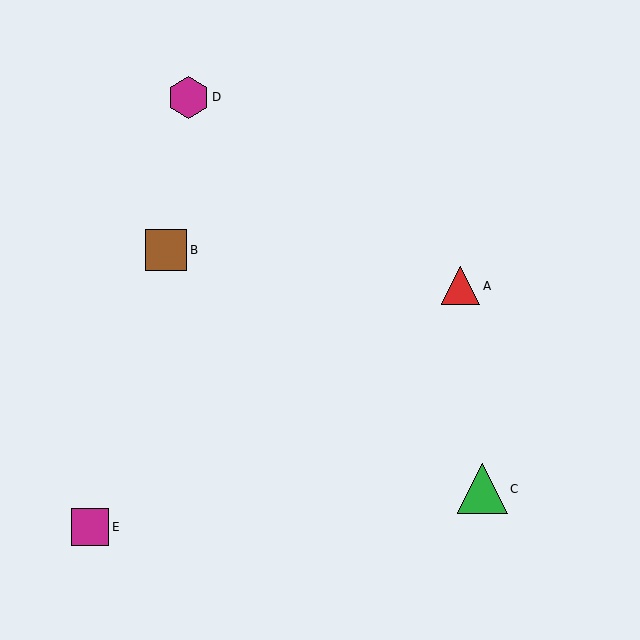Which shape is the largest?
The green triangle (labeled C) is the largest.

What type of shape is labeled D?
Shape D is a magenta hexagon.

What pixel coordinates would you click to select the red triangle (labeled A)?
Click at (461, 286) to select the red triangle A.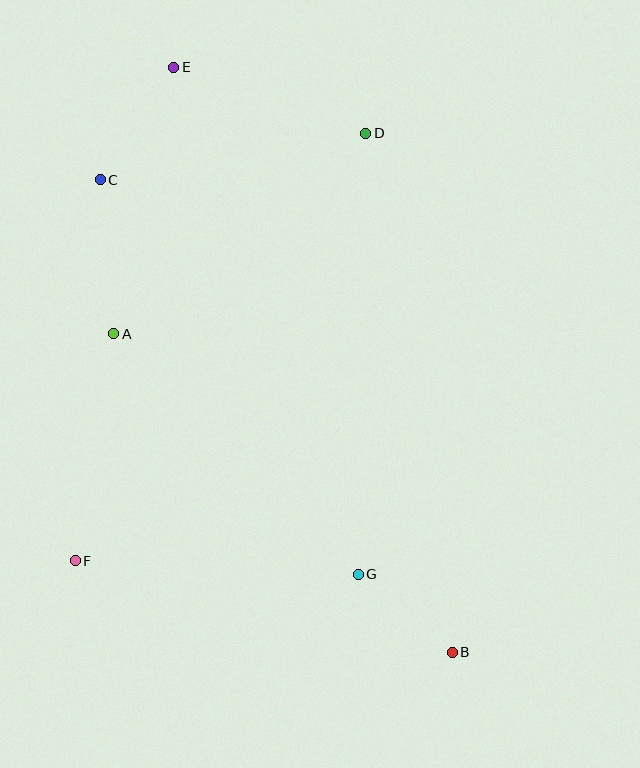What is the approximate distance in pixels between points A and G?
The distance between A and G is approximately 343 pixels.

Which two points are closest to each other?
Points B and G are closest to each other.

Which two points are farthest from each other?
Points B and E are farthest from each other.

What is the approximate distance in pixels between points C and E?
The distance between C and E is approximately 134 pixels.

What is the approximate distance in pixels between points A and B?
The distance between A and B is approximately 465 pixels.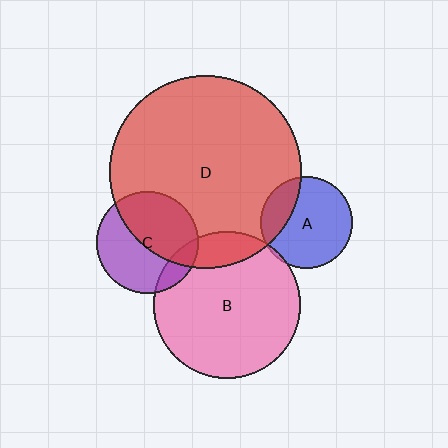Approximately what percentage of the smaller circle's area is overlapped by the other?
Approximately 15%.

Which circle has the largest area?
Circle D (red).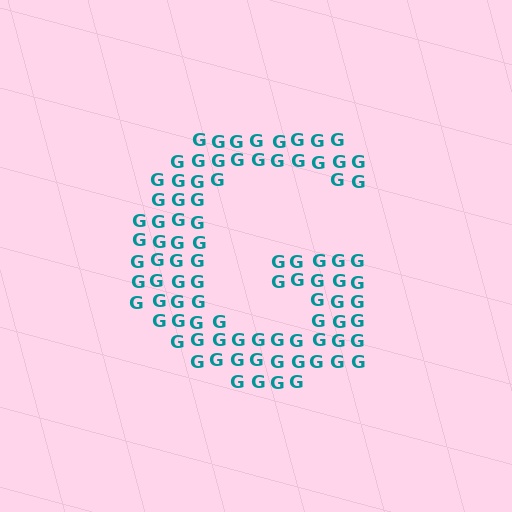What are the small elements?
The small elements are letter G's.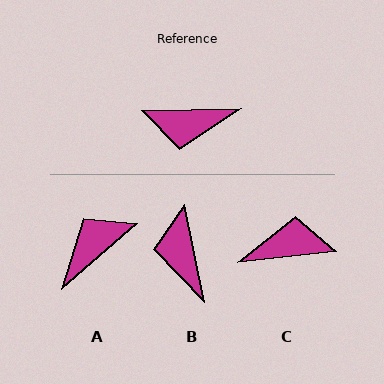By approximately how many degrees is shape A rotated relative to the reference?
Approximately 140 degrees clockwise.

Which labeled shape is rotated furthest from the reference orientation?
C, about 175 degrees away.